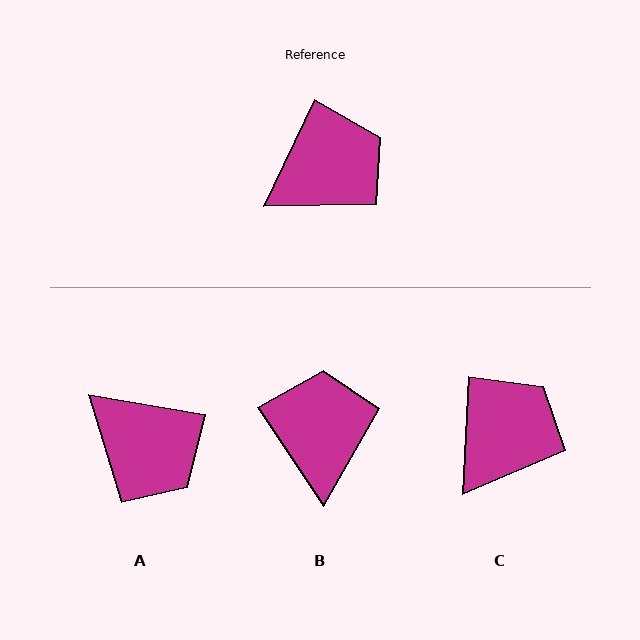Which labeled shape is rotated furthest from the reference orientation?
A, about 74 degrees away.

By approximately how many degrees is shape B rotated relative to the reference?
Approximately 59 degrees counter-clockwise.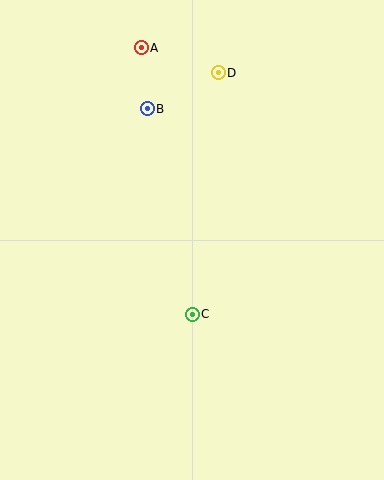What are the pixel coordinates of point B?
Point B is at (147, 109).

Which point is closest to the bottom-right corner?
Point C is closest to the bottom-right corner.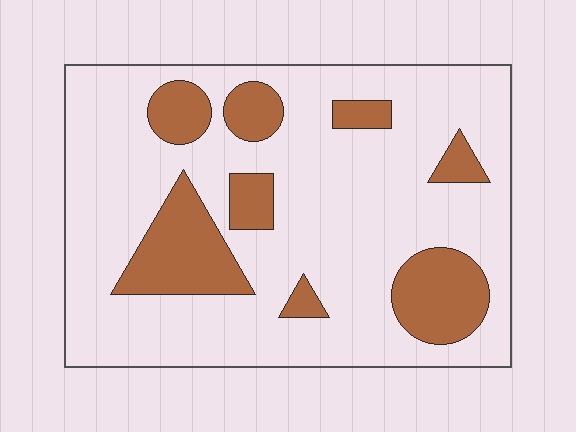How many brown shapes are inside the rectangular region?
8.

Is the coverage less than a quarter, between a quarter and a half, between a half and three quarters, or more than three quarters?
Less than a quarter.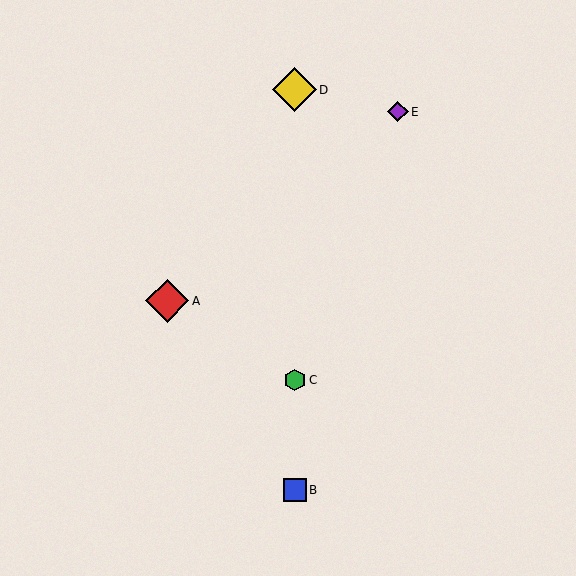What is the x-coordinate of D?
Object D is at x≈295.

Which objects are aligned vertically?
Objects B, C, D are aligned vertically.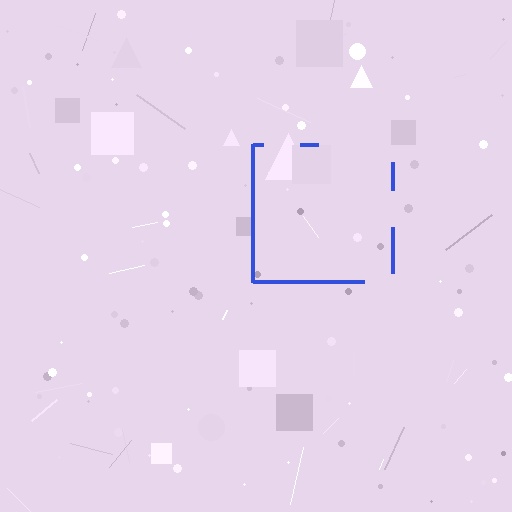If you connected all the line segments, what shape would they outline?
They would outline a square.